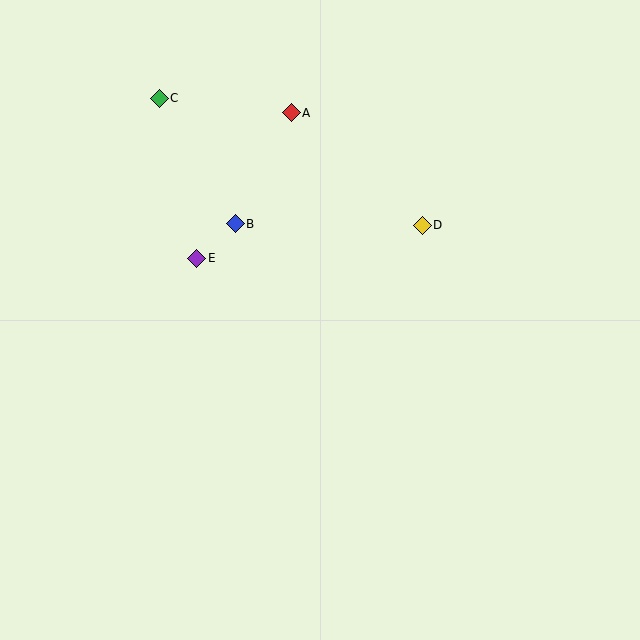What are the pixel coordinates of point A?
Point A is at (291, 113).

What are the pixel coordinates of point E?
Point E is at (197, 258).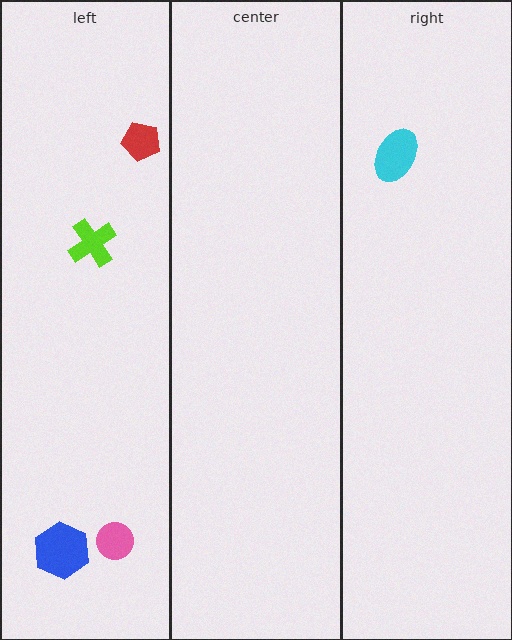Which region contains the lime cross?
The left region.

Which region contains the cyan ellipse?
The right region.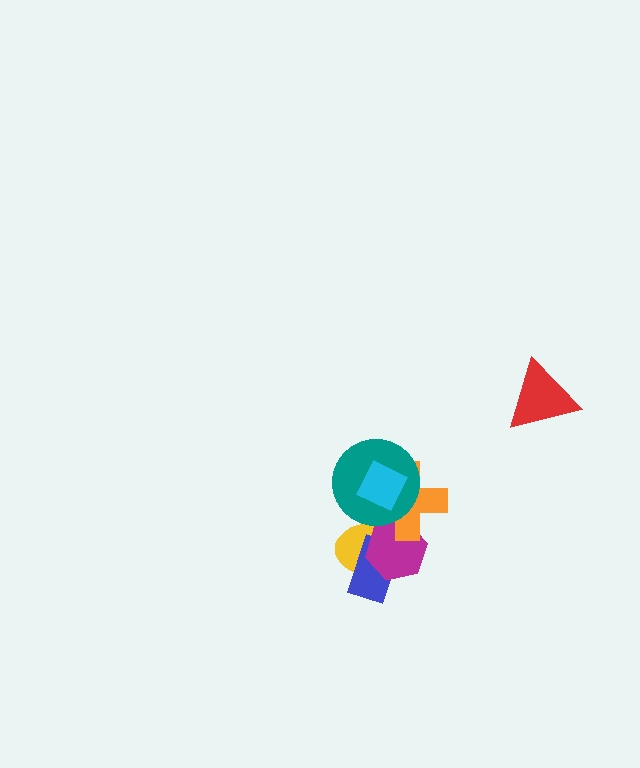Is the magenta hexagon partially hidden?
Yes, it is partially covered by another shape.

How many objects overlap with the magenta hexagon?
3 objects overlap with the magenta hexagon.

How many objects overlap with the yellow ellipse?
4 objects overlap with the yellow ellipse.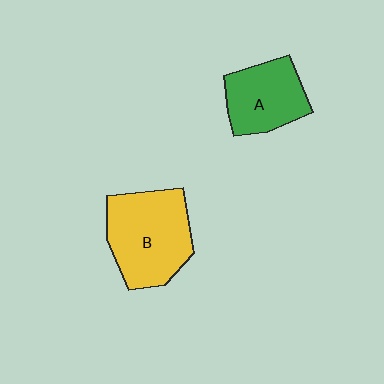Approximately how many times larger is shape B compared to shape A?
Approximately 1.4 times.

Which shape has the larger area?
Shape B (yellow).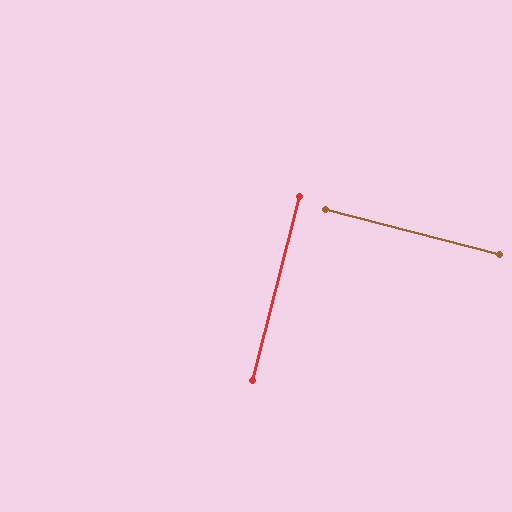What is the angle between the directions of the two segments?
Approximately 90 degrees.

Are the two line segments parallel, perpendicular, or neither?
Perpendicular — they meet at approximately 90°.